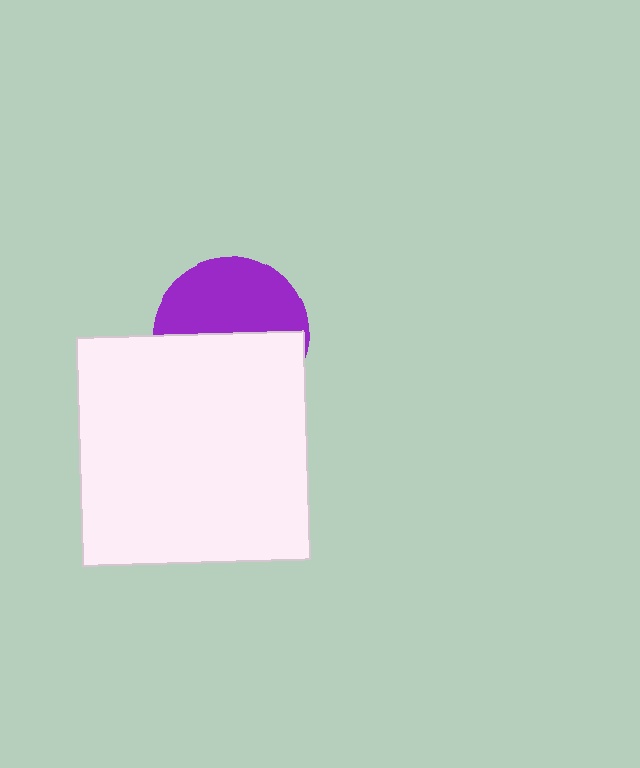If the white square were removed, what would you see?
You would see the complete purple circle.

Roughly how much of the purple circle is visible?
About half of it is visible (roughly 49%).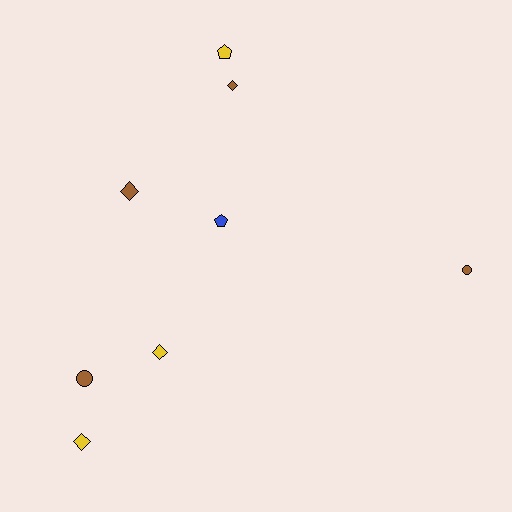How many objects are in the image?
There are 8 objects.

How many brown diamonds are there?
There are 2 brown diamonds.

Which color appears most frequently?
Brown, with 4 objects.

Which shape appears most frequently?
Diamond, with 4 objects.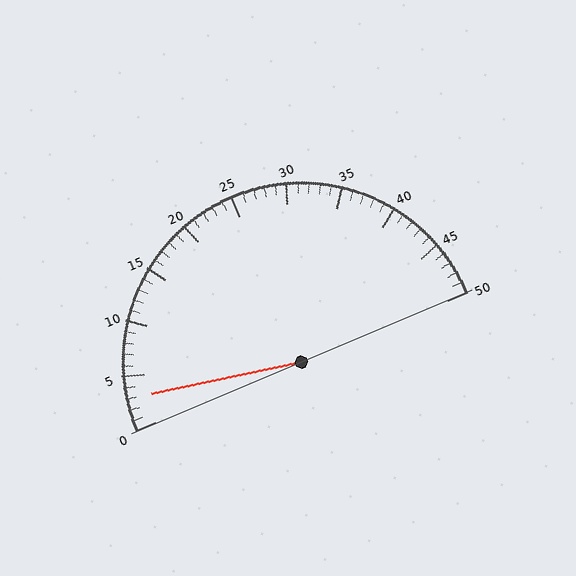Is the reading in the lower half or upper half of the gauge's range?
The reading is in the lower half of the range (0 to 50).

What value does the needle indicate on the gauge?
The needle indicates approximately 3.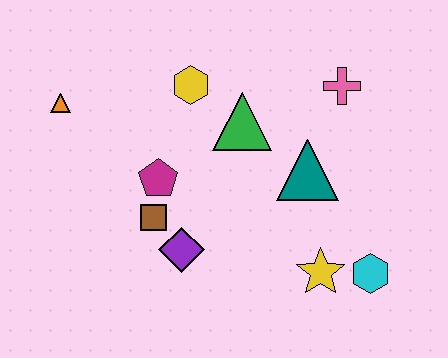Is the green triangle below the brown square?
No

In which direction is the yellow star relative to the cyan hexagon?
The yellow star is to the left of the cyan hexagon.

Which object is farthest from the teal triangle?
The orange triangle is farthest from the teal triangle.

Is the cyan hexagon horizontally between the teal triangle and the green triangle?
No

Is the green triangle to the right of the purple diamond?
Yes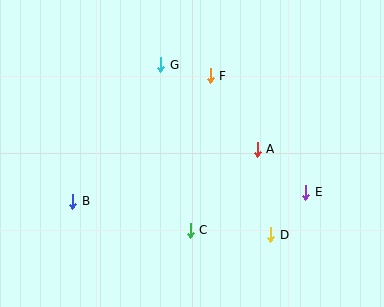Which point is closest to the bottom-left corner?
Point B is closest to the bottom-left corner.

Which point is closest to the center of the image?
Point A at (257, 149) is closest to the center.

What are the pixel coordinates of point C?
Point C is at (190, 230).